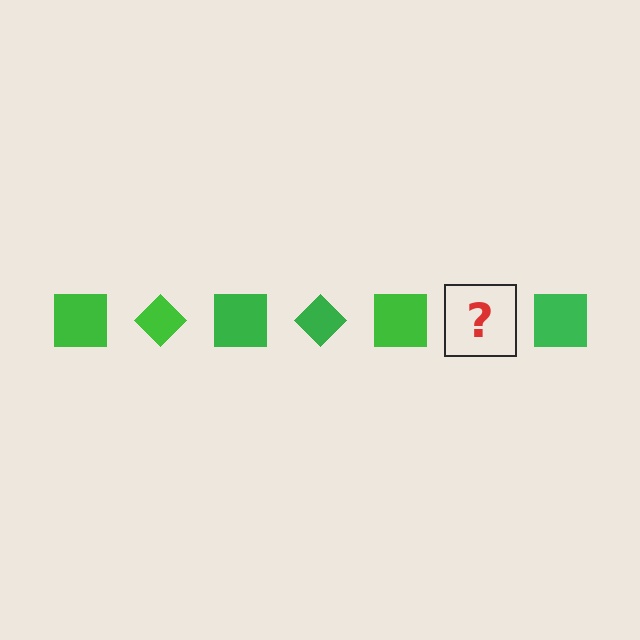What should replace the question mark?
The question mark should be replaced with a green diamond.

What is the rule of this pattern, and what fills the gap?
The rule is that the pattern cycles through square, diamond shapes in green. The gap should be filled with a green diamond.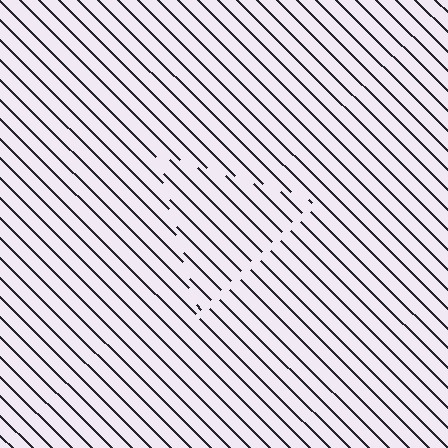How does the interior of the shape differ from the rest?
The interior of the shape contains the same grating, shifted by half a period — the contour is defined by the phase discontinuity where line-ends from the inner and outer gratings abut.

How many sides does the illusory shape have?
3 sides — the line-ends trace a triangle.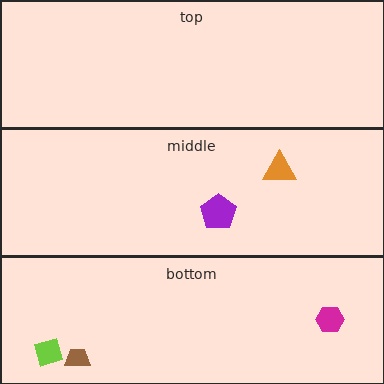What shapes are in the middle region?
The orange triangle, the purple pentagon.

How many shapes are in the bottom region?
3.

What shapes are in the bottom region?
The lime diamond, the brown trapezoid, the magenta hexagon.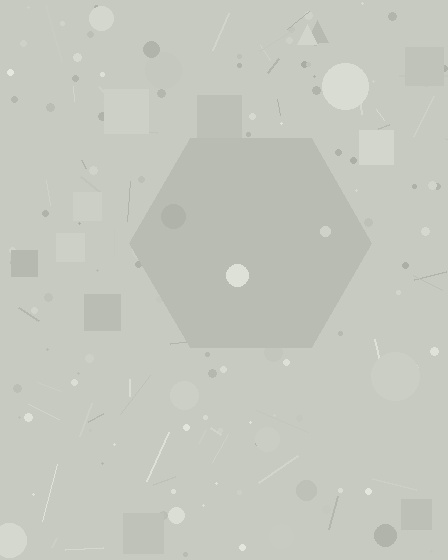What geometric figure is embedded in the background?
A hexagon is embedded in the background.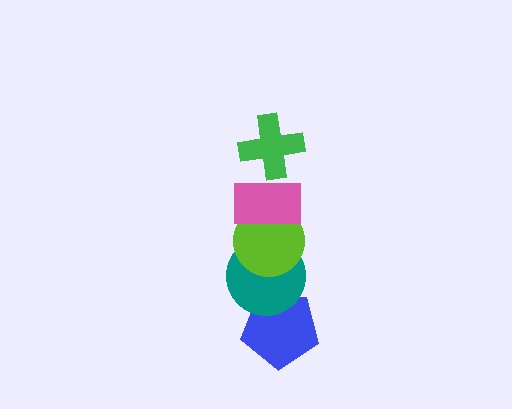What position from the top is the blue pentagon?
The blue pentagon is 5th from the top.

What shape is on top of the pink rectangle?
The green cross is on top of the pink rectangle.